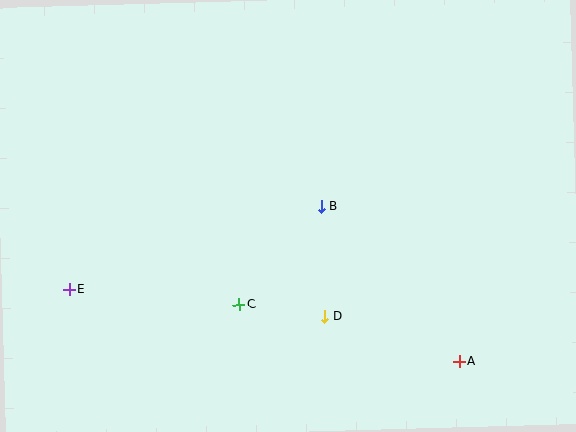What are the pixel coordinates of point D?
Point D is at (324, 316).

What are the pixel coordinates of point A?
Point A is at (459, 362).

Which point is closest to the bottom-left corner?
Point E is closest to the bottom-left corner.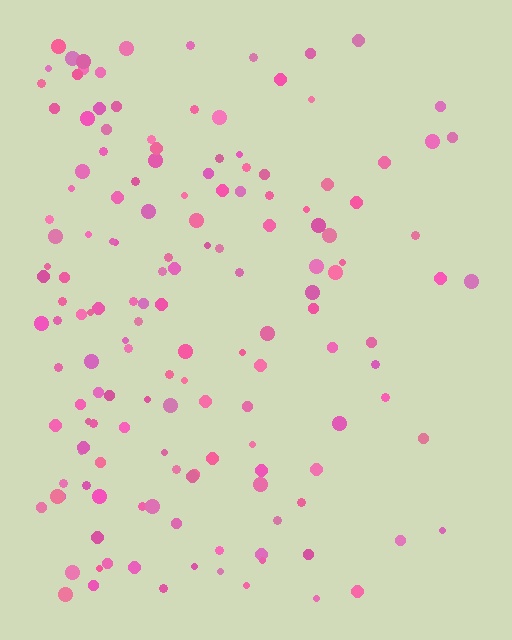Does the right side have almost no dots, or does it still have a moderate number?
Still a moderate number, just noticeably fewer than the left.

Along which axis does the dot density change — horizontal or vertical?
Horizontal.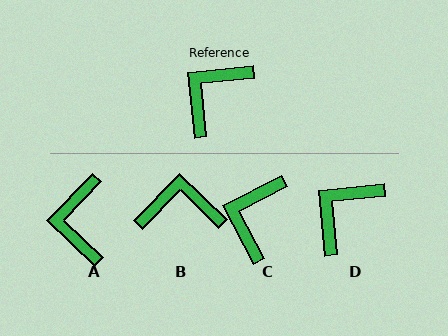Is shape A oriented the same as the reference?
No, it is off by about 41 degrees.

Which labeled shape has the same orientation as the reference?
D.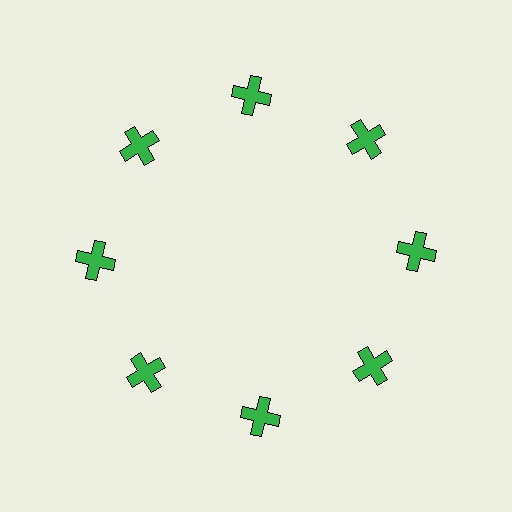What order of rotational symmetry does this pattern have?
This pattern has 8-fold rotational symmetry.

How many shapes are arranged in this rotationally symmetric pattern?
There are 8 shapes, arranged in 8 groups of 1.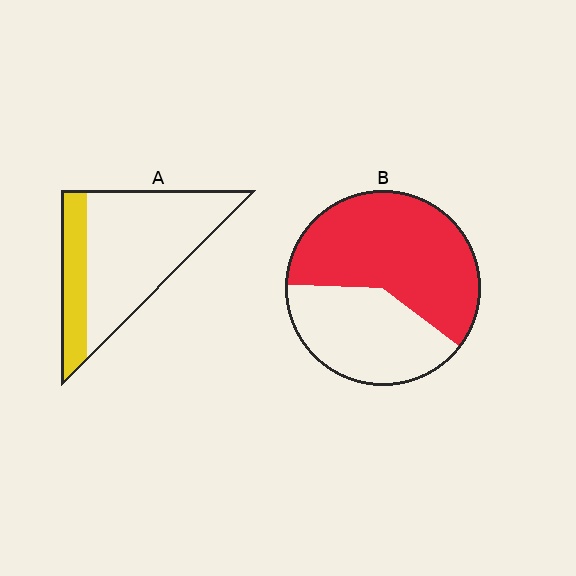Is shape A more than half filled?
No.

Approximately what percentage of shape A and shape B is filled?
A is approximately 25% and B is approximately 60%.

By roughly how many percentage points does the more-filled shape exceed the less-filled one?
By roughly 35 percentage points (B over A).